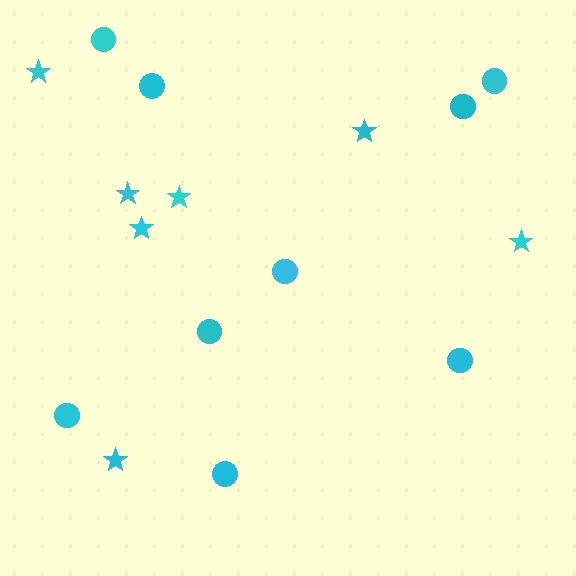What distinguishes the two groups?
There are 2 groups: one group of stars (7) and one group of circles (9).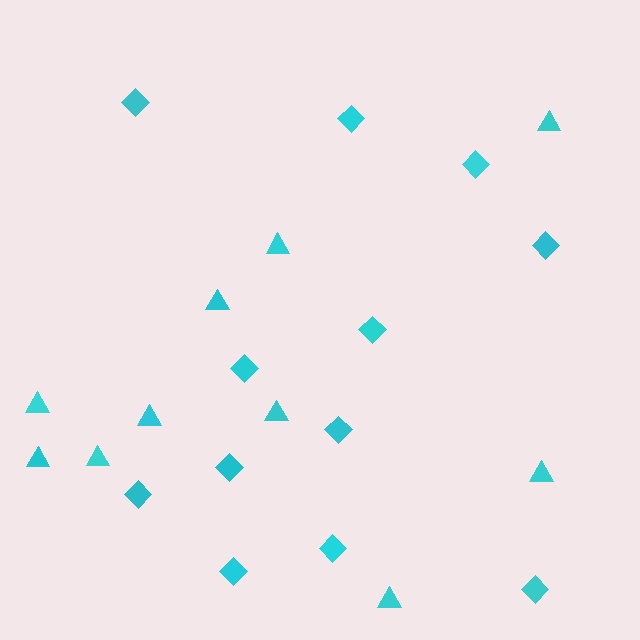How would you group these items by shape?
There are 2 groups: one group of diamonds (12) and one group of triangles (10).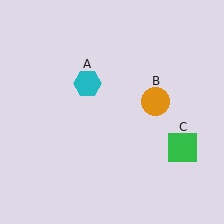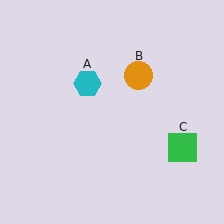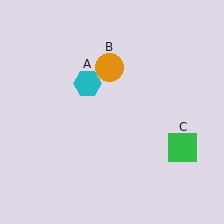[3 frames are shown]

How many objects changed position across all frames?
1 object changed position: orange circle (object B).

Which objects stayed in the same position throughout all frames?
Cyan hexagon (object A) and green square (object C) remained stationary.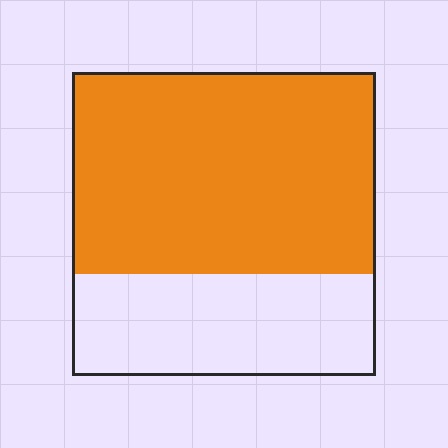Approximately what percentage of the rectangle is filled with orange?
Approximately 65%.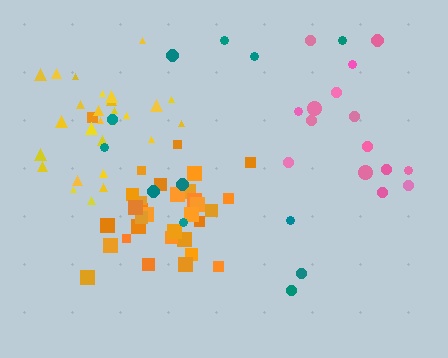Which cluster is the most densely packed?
Orange.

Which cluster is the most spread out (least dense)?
Teal.